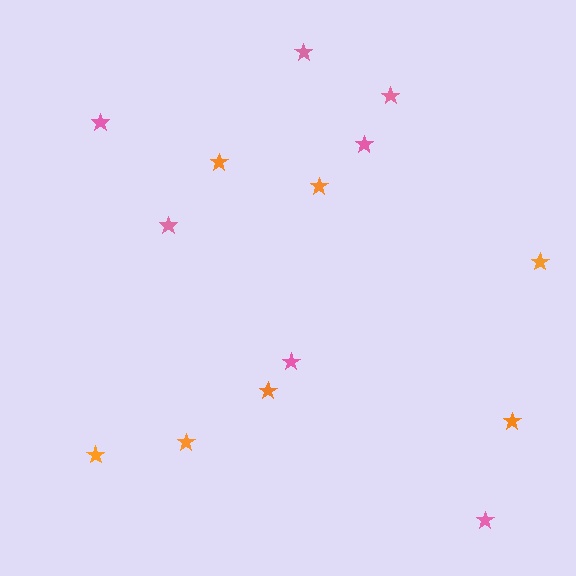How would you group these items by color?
There are 2 groups: one group of pink stars (7) and one group of orange stars (7).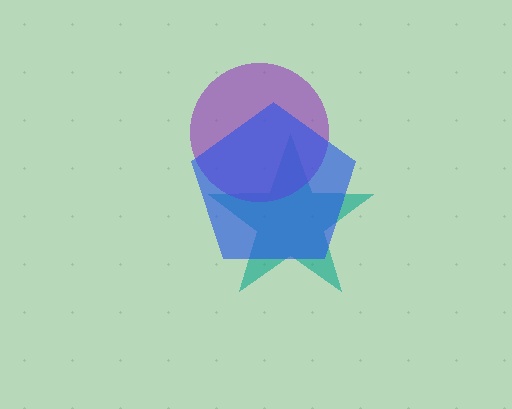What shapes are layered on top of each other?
The layered shapes are: a teal star, a purple circle, a blue pentagon.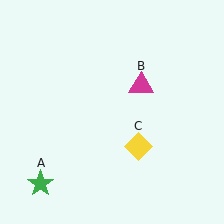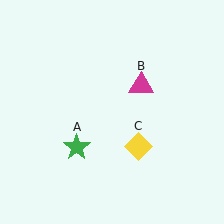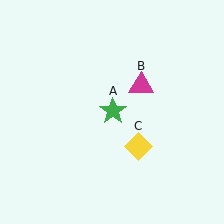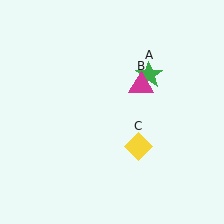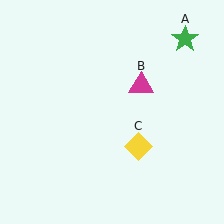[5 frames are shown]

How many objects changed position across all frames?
1 object changed position: green star (object A).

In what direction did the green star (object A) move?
The green star (object A) moved up and to the right.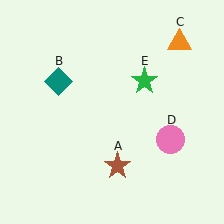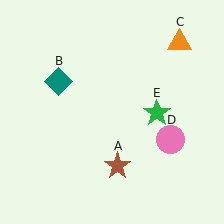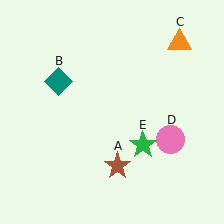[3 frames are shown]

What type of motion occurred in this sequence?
The green star (object E) rotated clockwise around the center of the scene.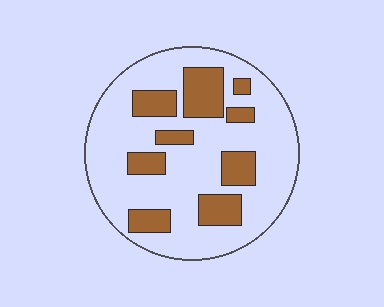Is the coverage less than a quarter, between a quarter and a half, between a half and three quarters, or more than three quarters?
Between a quarter and a half.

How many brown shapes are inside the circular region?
9.